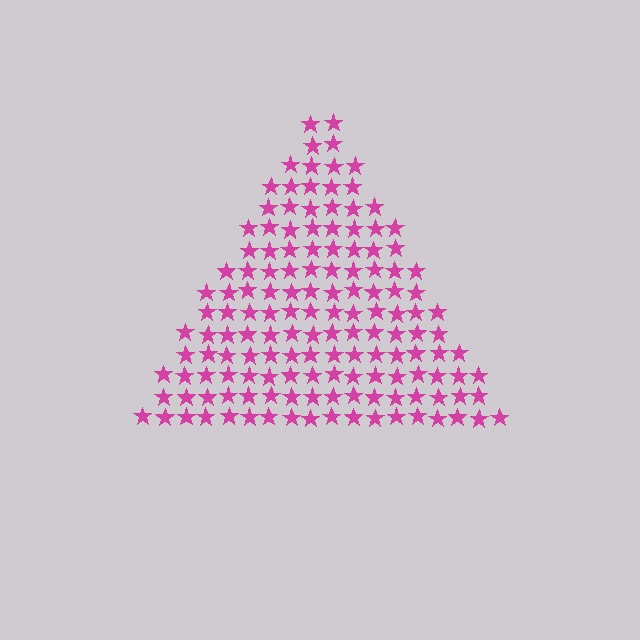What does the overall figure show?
The overall figure shows a triangle.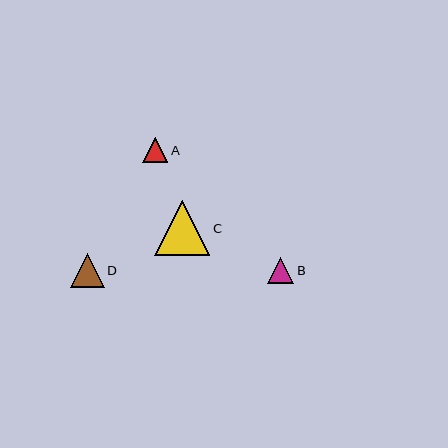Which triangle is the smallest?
Triangle A is the smallest with a size of approximately 25 pixels.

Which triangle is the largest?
Triangle C is the largest with a size of approximately 55 pixels.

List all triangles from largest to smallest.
From largest to smallest: C, D, B, A.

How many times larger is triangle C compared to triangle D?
Triangle C is approximately 1.6 times the size of triangle D.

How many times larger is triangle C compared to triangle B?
Triangle C is approximately 2.1 times the size of triangle B.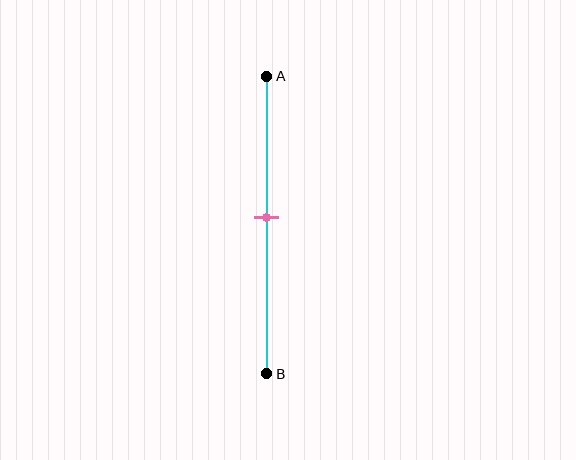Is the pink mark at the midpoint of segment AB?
Yes, the mark is approximately at the midpoint.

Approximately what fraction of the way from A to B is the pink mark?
The pink mark is approximately 50% of the way from A to B.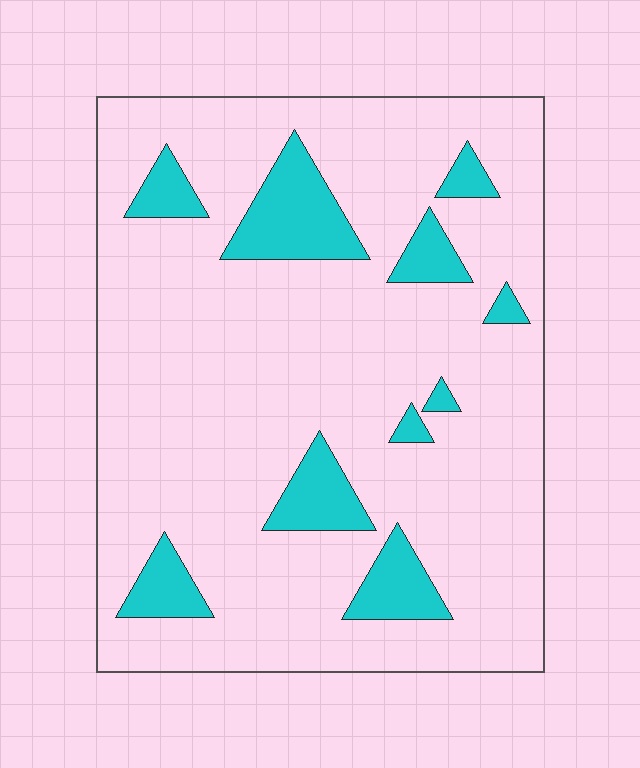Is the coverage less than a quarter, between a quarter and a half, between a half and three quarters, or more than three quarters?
Less than a quarter.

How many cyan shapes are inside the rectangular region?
10.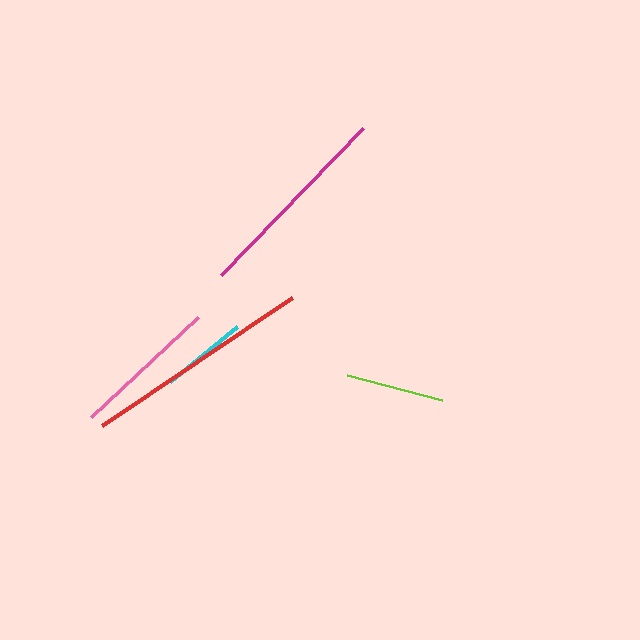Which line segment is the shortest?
The cyan line is the shortest at approximately 87 pixels.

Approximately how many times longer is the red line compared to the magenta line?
The red line is approximately 1.1 times the length of the magenta line.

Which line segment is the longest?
The red line is the longest at approximately 230 pixels.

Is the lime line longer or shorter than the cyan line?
The lime line is longer than the cyan line.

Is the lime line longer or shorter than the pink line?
The pink line is longer than the lime line.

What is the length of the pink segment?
The pink segment is approximately 146 pixels long.